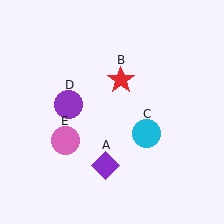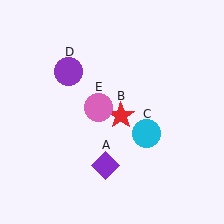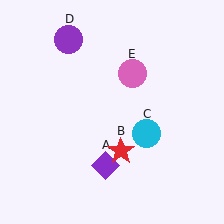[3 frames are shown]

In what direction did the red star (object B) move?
The red star (object B) moved down.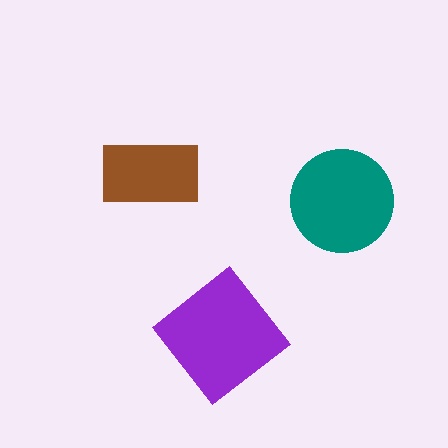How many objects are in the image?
There are 3 objects in the image.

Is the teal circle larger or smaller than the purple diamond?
Smaller.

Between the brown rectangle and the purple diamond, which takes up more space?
The purple diamond.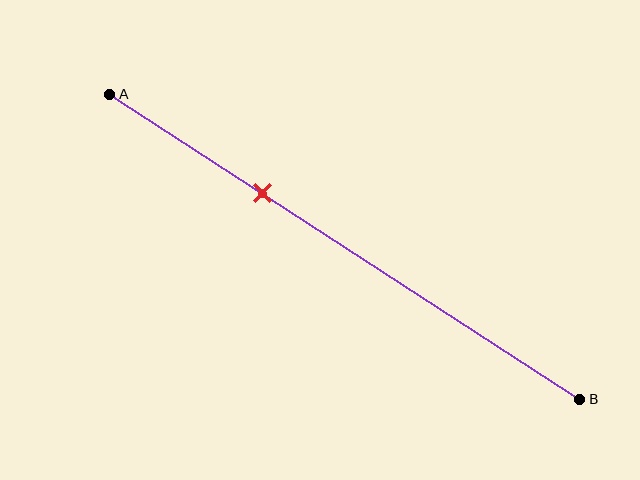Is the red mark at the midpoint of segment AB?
No, the mark is at about 35% from A, not at the 50% midpoint.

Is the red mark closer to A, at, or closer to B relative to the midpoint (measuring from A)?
The red mark is closer to point A than the midpoint of segment AB.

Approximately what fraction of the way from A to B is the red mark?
The red mark is approximately 35% of the way from A to B.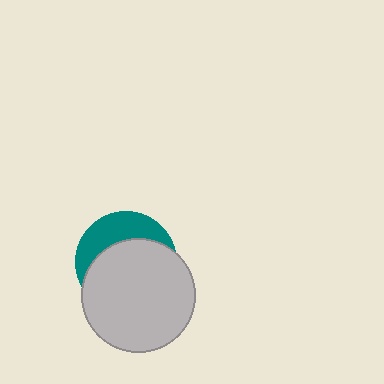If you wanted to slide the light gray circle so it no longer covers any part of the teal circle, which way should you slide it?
Slide it down — that is the most direct way to separate the two shapes.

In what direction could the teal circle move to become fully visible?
The teal circle could move up. That would shift it out from behind the light gray circle entirely.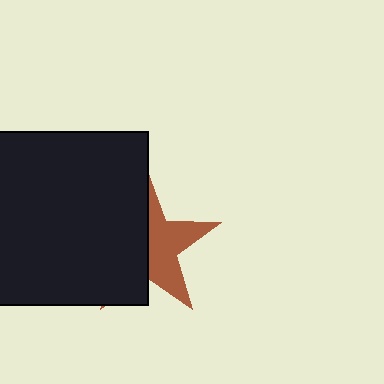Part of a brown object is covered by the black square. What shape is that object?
It is a star.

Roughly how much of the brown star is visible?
About half of it is visible (roughly 46%).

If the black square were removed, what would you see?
You would see the complete brown star.